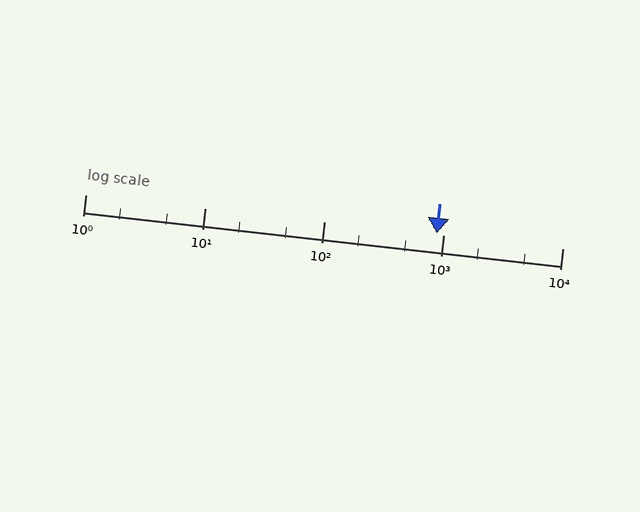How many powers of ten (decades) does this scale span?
The scale spans 4 decades, from 1 to 10000.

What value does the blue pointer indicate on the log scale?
The pointer indicates approximately 890.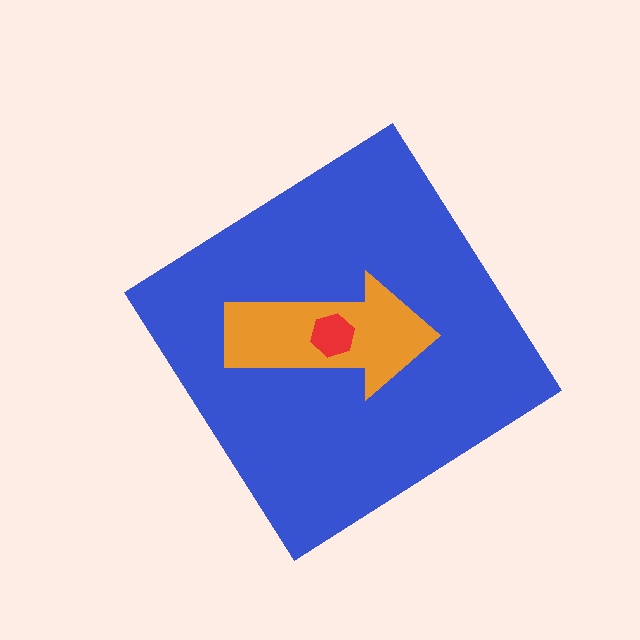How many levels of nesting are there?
3.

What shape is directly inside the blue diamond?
The orange arrow.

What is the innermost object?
The red hexagon.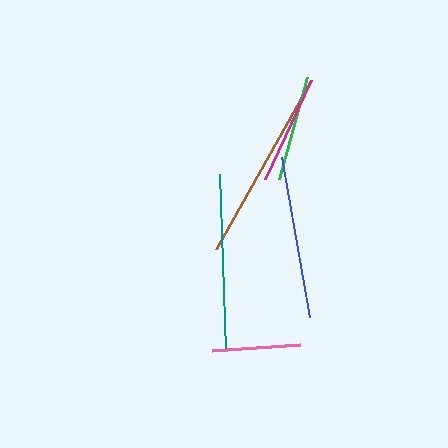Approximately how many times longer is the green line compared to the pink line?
The green line is approximately 1.2 times the length of the pink line.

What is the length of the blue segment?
The blue segment is approximately 162 pixels long.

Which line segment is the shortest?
The pink line is the shortest at approximately 88 pixels.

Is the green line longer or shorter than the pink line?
The green line is longer than the pink line.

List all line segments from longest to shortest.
From longest to shortest: brown, teal, blue, magenta, green, pink.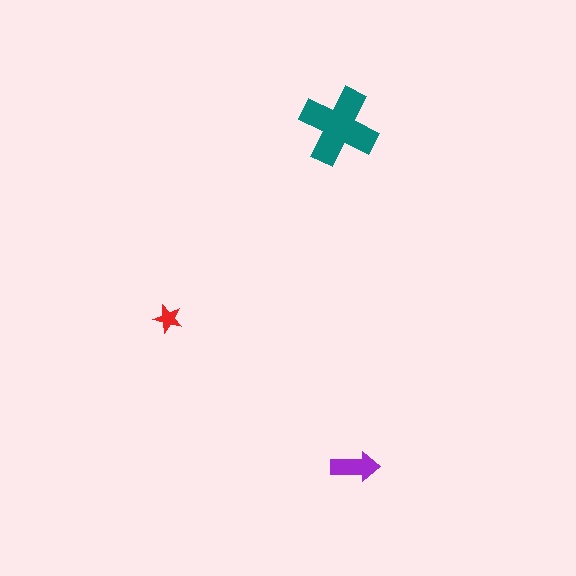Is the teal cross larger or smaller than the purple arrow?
Larger.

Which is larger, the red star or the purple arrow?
The purple arrow.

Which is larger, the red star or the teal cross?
The teal cross.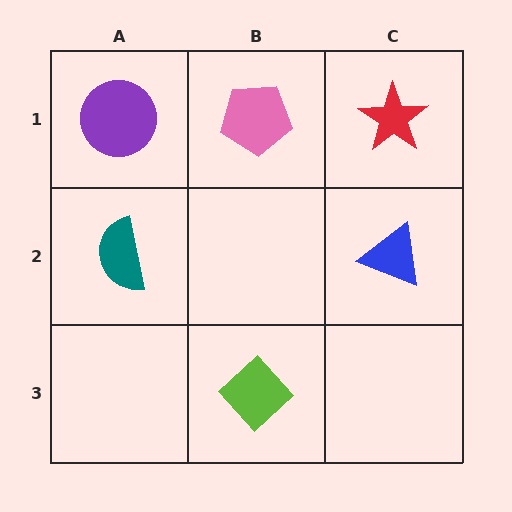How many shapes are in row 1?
3 shapes.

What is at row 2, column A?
A teal semicircle.